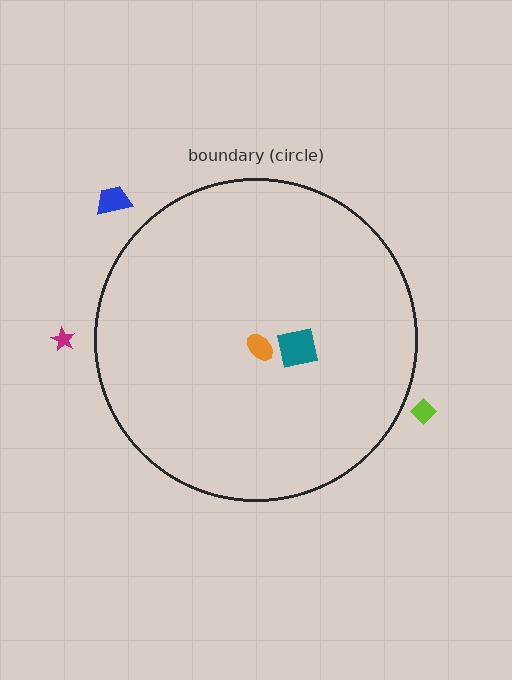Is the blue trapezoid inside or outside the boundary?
Outside.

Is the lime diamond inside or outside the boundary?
Outside.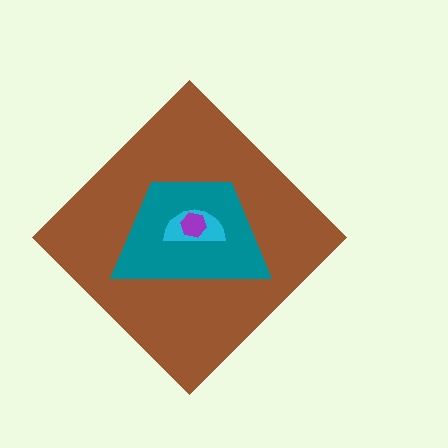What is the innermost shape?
The purple hexagon.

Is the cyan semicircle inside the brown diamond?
Yes.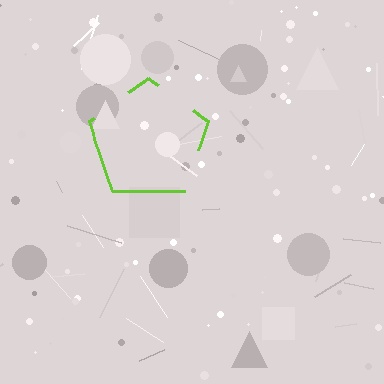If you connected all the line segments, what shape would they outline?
They would outline a pentagon.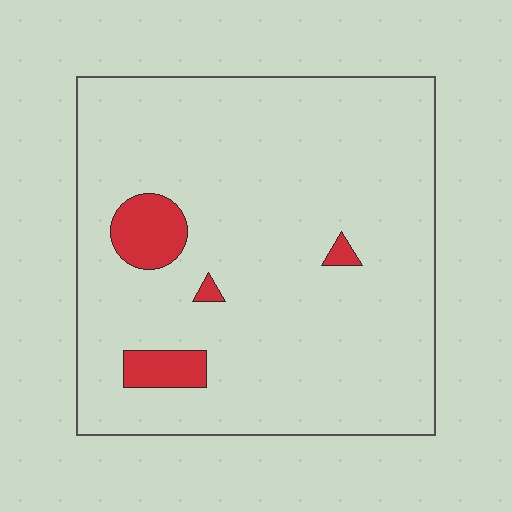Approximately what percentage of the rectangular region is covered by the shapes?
Approximately 5%.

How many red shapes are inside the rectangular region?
4.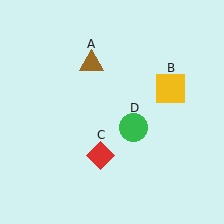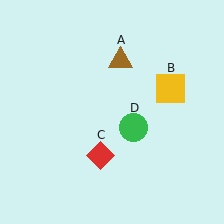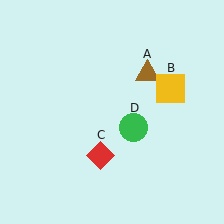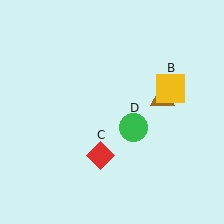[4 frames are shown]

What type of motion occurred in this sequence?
The brown triangle (object A) rotated clockwise around the center of the scene.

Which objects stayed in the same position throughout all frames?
Yellow square (object B) and red diamond (object C) and green circle (object D) remained stationary.